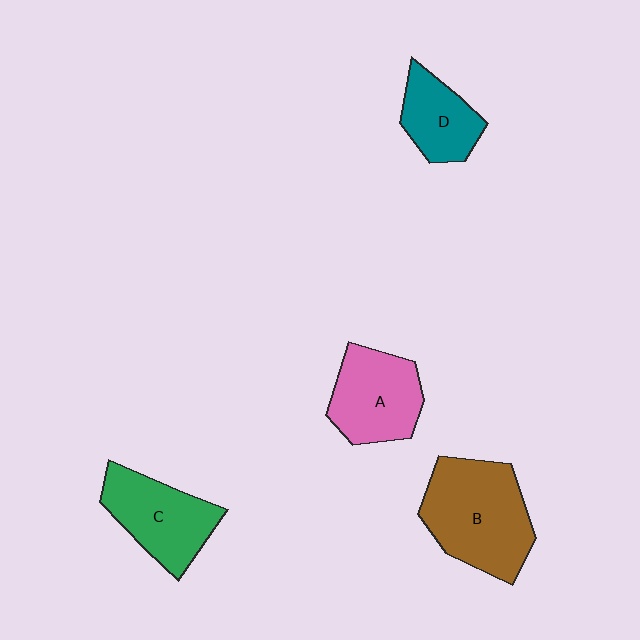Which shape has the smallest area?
Shape D (teal).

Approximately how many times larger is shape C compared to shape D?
Approximately 1.4 times.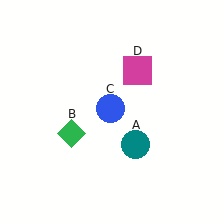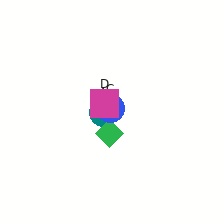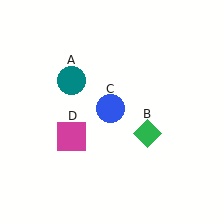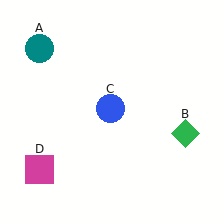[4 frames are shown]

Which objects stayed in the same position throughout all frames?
Blue circle (object C) remained stationary.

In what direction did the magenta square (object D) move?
The magenta square (object D) moved down and to the left.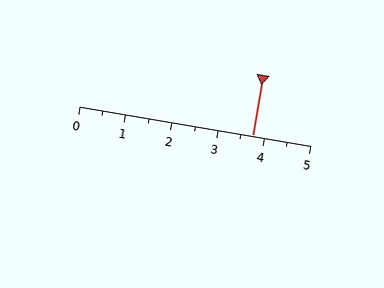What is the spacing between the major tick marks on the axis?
The major ticks are spaced 1 apart.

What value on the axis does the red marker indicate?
The marker indicates approximately 3.8.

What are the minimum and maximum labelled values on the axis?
The axis runs from 0 to 5.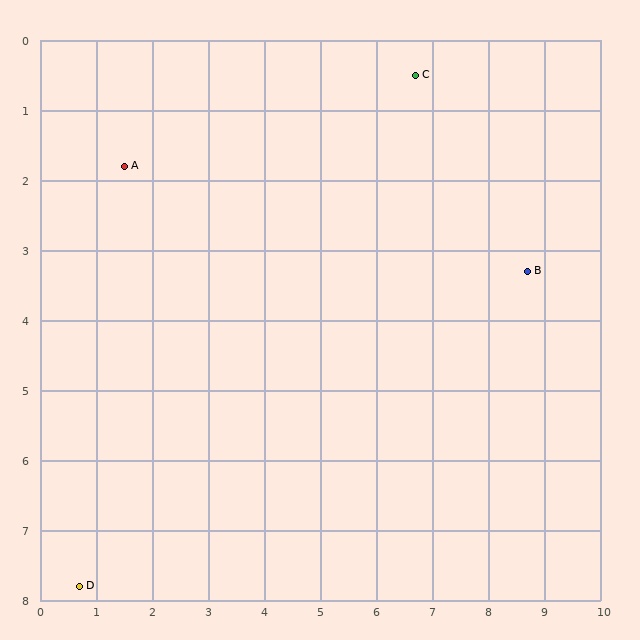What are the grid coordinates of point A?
Point A is at approximately (1.5, 1.8).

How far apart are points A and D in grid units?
Points A and D are about 6.1 grid units apart.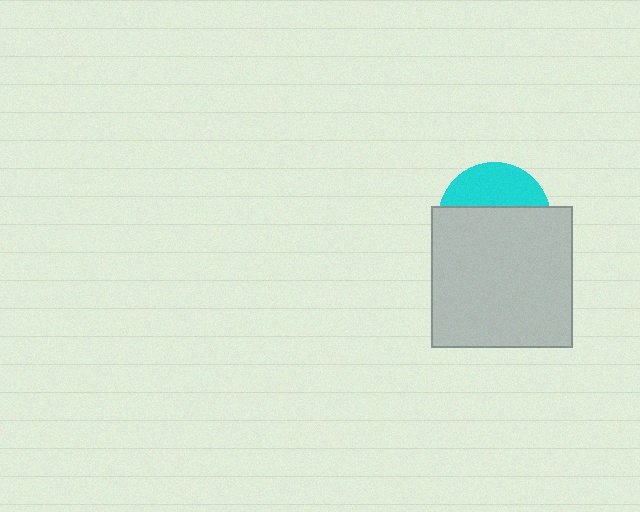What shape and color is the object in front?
The object in front is a light gray square.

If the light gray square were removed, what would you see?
You would see the complete cyan circle.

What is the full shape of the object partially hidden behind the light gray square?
The partially hidden object is a cyan circle.